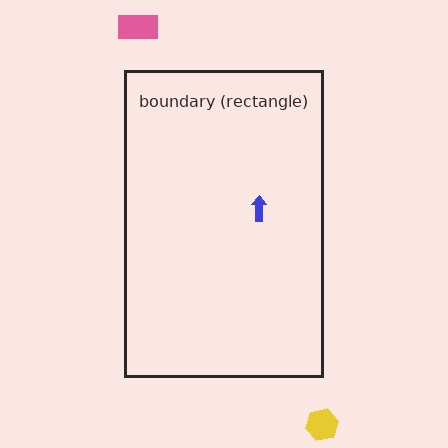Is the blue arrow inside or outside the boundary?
Inside.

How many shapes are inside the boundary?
1 inside, 2 outside.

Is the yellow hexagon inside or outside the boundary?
Outside.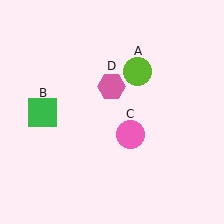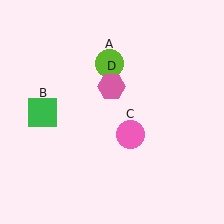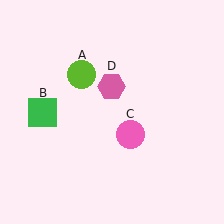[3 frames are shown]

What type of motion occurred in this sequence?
The lime circle (object A) rotated counterclockwise around the center of the scene.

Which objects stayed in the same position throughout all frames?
Green square (object B) and pink circle (object C) and pink hexagon (object D) remained stationary.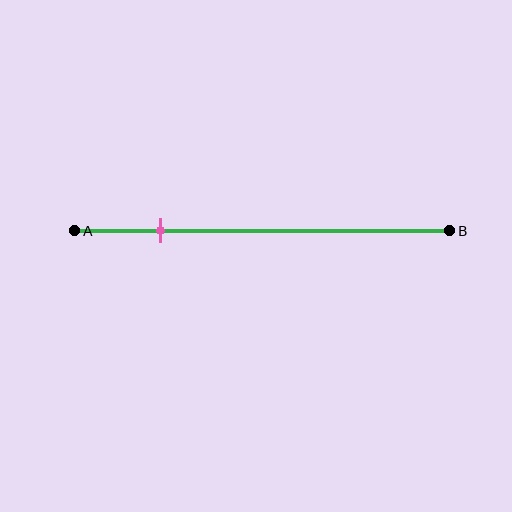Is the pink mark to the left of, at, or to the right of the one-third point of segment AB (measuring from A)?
The pink mark is to the left of the one-third point of segment AB.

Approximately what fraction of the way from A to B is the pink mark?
The pink mark is approximately 25% of the way from A to B.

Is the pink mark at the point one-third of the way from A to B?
No, the mark is at about 25% from A, not at the 33% one-third point.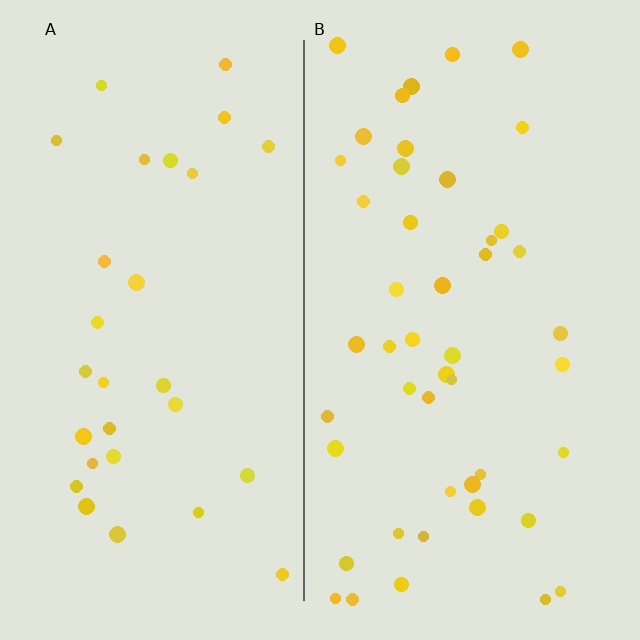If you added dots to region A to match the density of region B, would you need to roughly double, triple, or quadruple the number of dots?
Approximately double.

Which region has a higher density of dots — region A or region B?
B (the right).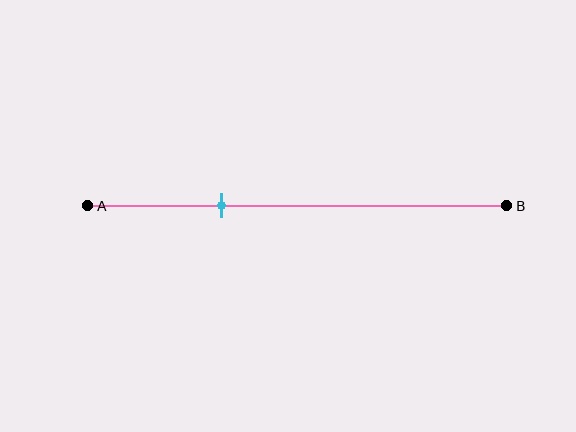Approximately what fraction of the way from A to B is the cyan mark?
The cyan mark is approximately 30% of the way from A to B.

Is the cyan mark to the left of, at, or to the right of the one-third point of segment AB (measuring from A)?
The cyan mark is approximately at the one-third point of segment AB.